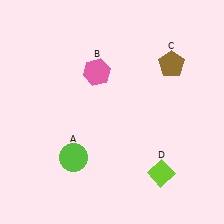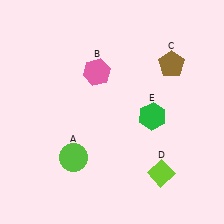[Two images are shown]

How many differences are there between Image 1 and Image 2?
There is 1 difference between the two images.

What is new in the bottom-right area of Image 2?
A green hexagon (E) was added in the bottom-right area of Image 2.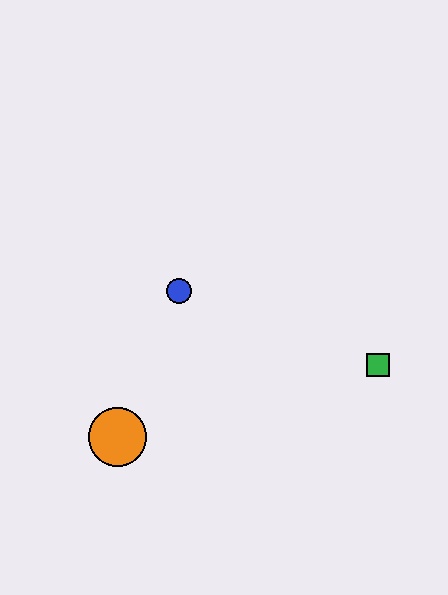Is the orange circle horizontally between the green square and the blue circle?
No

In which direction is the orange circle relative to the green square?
The orange circle is to the left of the green square.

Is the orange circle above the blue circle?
No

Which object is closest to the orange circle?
The blue circle is closest to the orange circle.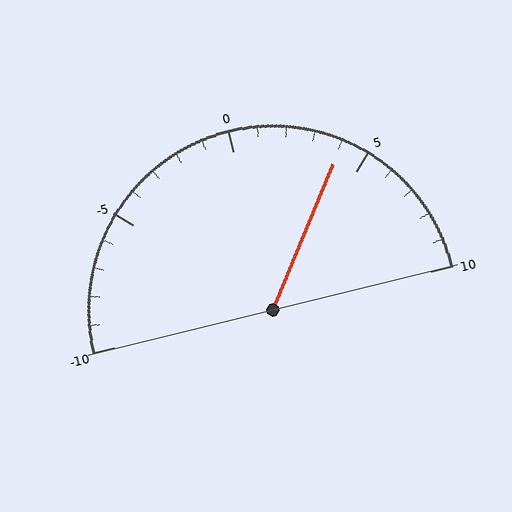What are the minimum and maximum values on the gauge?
The gauge ranges from -10 to 10.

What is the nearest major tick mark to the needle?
The nearest major tick mark is 5.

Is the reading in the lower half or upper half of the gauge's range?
The reading is in the upper half of the range (-10 to 10).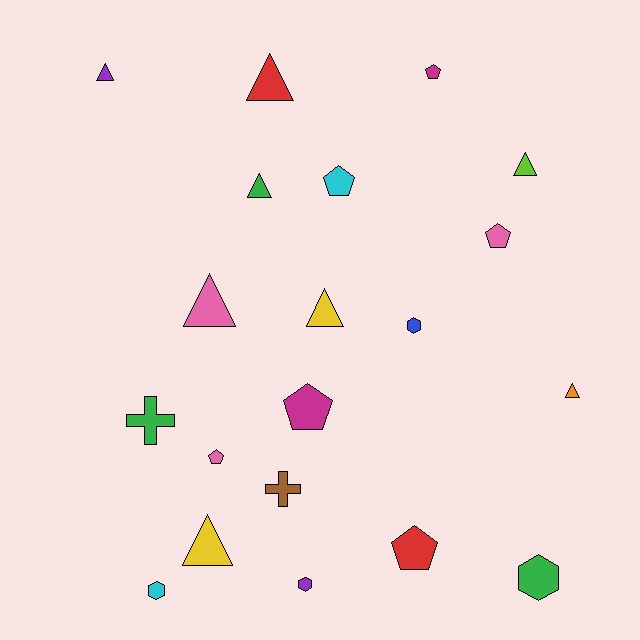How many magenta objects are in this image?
There are 2 magenta objects.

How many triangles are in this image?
There are 8 triangles.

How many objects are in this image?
There are 20 objects.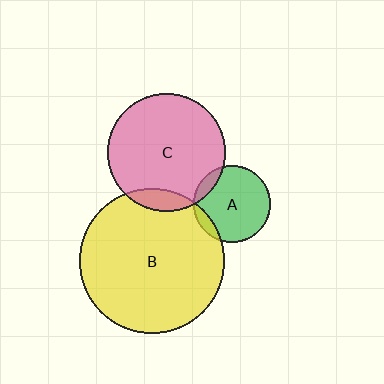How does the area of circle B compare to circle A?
Approximately 3.5 times.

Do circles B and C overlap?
Yes.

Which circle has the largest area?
Circle B (yellow).